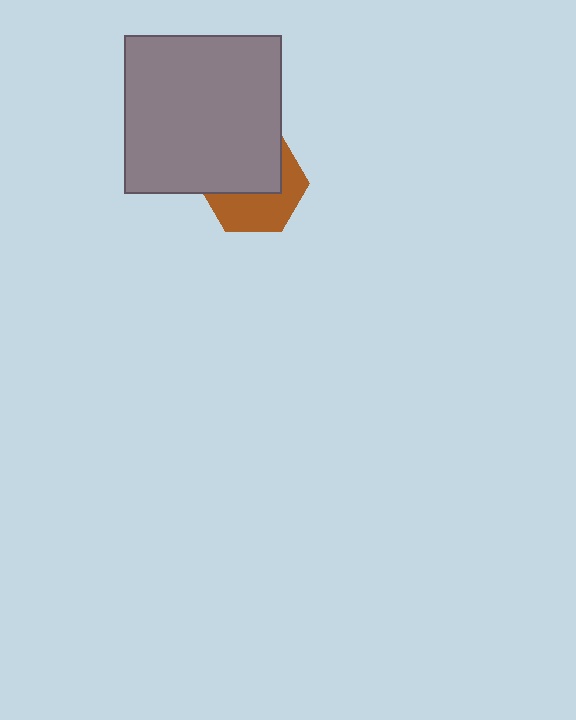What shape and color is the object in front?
The object in front is a gray square.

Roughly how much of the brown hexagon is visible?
About half of it is visible (roughly 49%).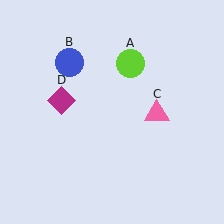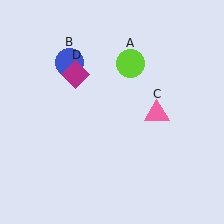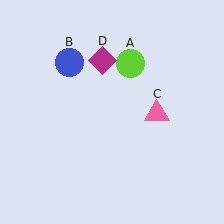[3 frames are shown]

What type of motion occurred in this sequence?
The magenta diamond (object D) rotated clockwise around the center of the scene.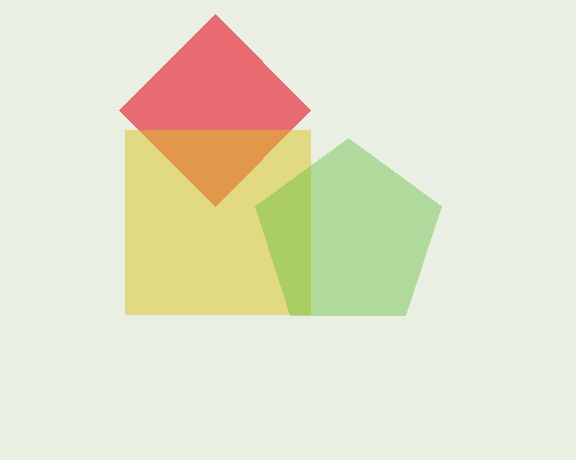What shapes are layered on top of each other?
The layered shapes are: a red diamond, a yellow square, a lime pentagon.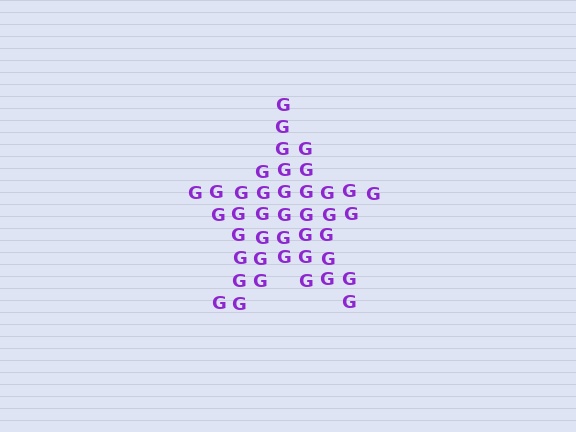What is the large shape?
The large shape is a star.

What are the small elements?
The small elements are letter G's.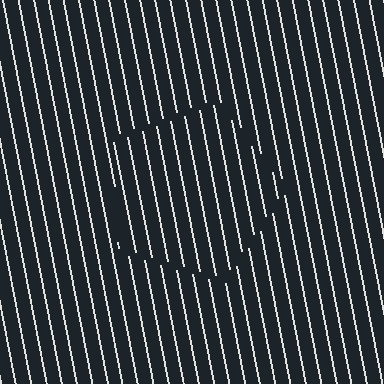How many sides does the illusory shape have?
5 sides — the line-ends trace a pentagon.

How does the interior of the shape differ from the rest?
The interior of the shape contains the same grating, shifted by half a period — the contour is defined by the phase discontinuity where line-ends from the inner and outer gratings abut.